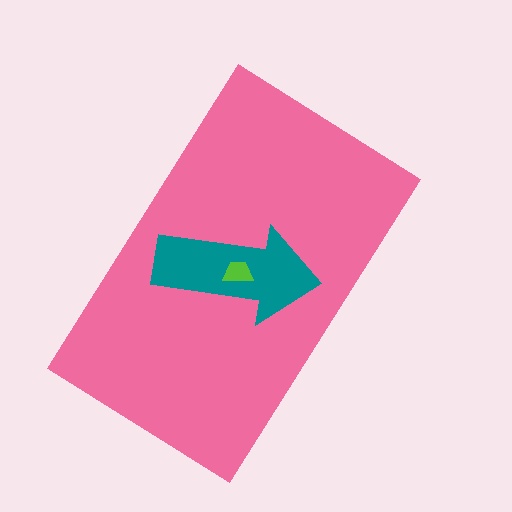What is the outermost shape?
The pink rectangle.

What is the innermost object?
The lime trapezoid.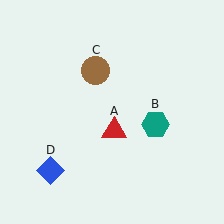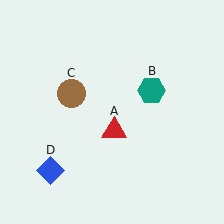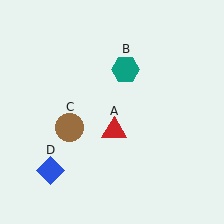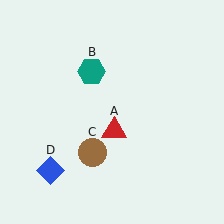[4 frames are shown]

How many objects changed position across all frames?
2 objects changed position: teal hexagon (object B), brown circle (object C).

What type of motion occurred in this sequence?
The teal hexagon (object B), brown circle (object C) rotated counterclockwise around the center of the scene.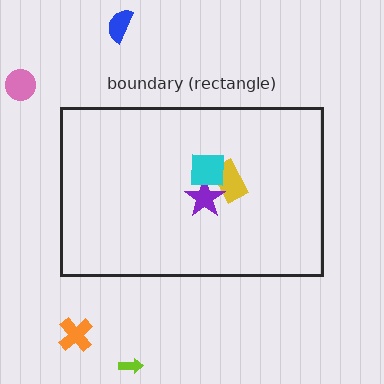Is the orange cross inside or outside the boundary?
Outside.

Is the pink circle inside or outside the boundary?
Outside.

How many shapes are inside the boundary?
3 inside, 4 outside.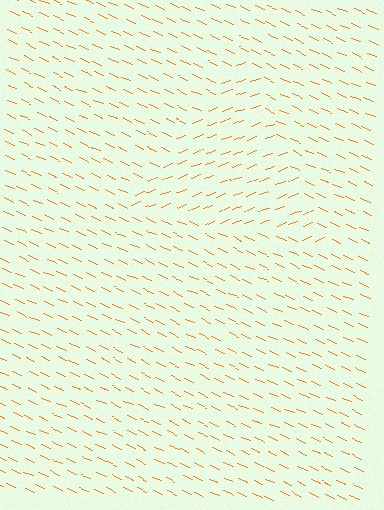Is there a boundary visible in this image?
Yes, there is a texture boundary formed by a change in line orientation.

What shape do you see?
I see a triangle.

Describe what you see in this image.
The image is filled with small orange line segments. A triangle region in the image has lines oriented differently from the surrounding lines, creating a visible texture boundary.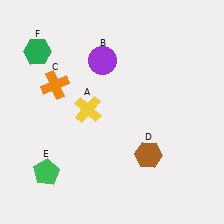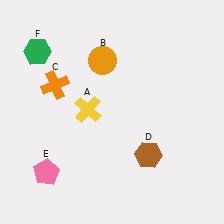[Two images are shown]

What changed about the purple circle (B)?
In Image 1, B is purple. In Image 2, it changed to orange.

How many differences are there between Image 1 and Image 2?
There are 2 differences between the two images.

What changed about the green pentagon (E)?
In Image 1, E is green. In Image 2, it changed to pink.